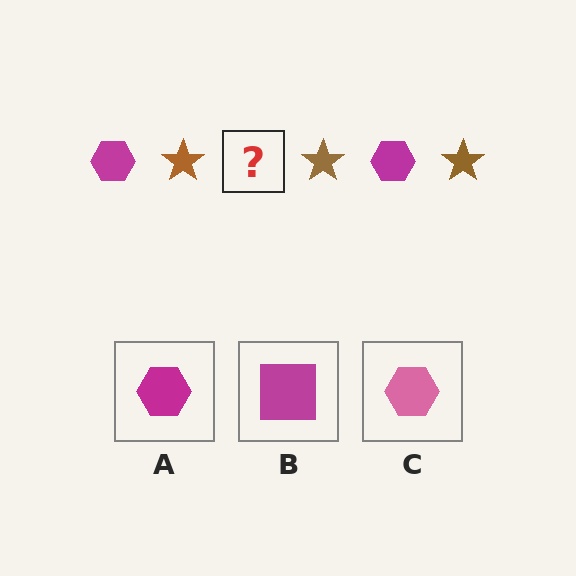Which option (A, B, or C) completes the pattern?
A.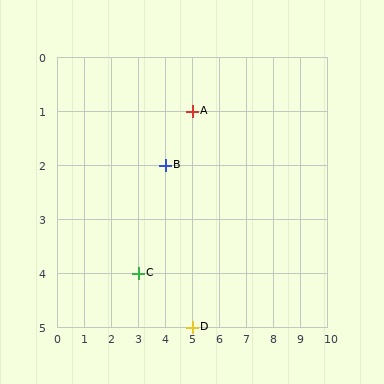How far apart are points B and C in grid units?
Points B and C are 1 column and 2 rows apart (about 2.2 grid units diagonally).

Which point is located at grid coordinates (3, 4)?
Point C is at (3, 4).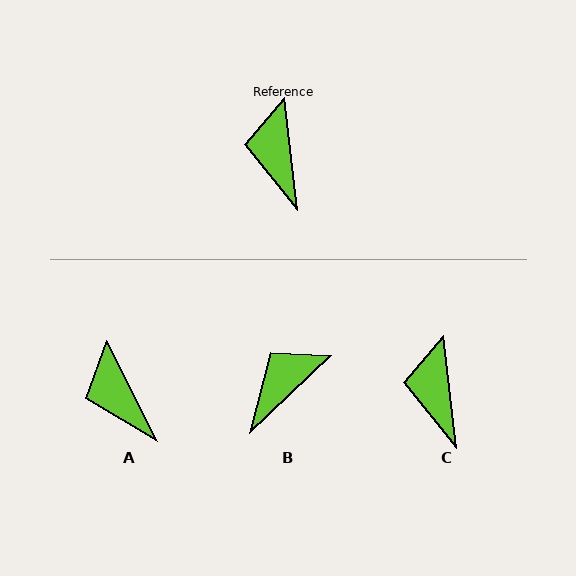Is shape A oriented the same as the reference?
No, it is off by about 21 degrees.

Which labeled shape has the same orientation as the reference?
C.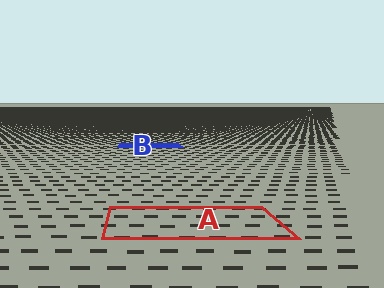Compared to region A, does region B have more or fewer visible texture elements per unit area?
Region B has more texture elements per unit area — they are packed more densely because it is farther away.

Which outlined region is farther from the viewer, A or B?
Region B is farther from the viewer — the texture elements inside it appear smaller and more densely packed.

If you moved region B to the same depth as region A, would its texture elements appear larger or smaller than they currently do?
They would appear larger. At a closer depth, the same texture elements are projected at a bigger on-screen size.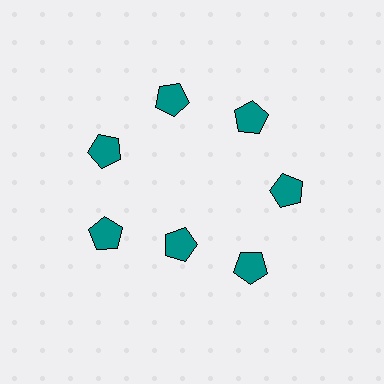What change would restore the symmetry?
The symmetry would be restored by moving it outward, back onto the ring so that all 7 pentagons sit at equal angles and equal distance from the center.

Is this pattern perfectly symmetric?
No. The 7 teal pentagons are arranged in a ring, but one element near the 6 o'clock position is pulled inward toward the center, breaking the 7-fold rotational symmetry.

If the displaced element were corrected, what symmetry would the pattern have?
It would have 7-fold rotational symmetry — the pattern would map onto itself every 51 degrees.